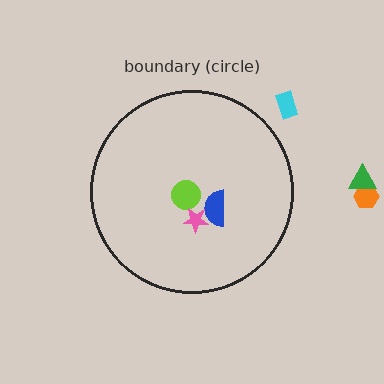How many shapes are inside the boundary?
3 inside, 3 outside.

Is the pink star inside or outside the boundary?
Inside.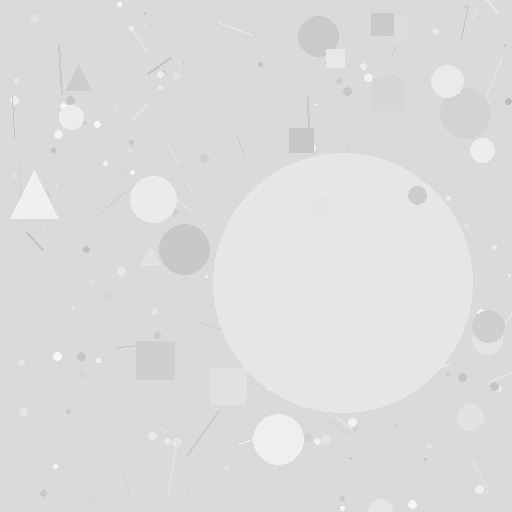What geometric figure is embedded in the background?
A circle is embedded in the background.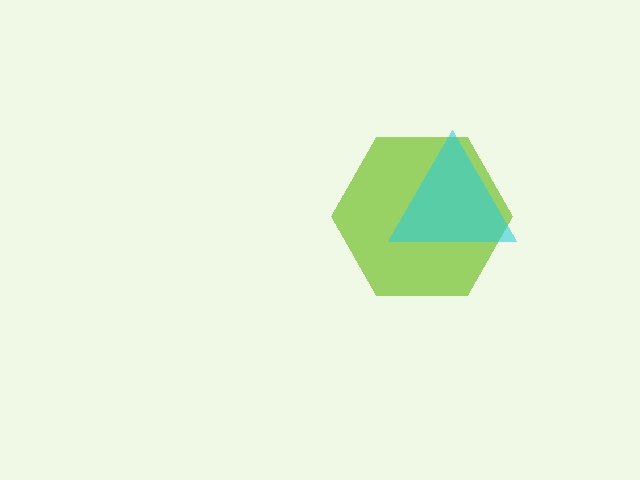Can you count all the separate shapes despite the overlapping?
Yes, there are 2 separate shapes.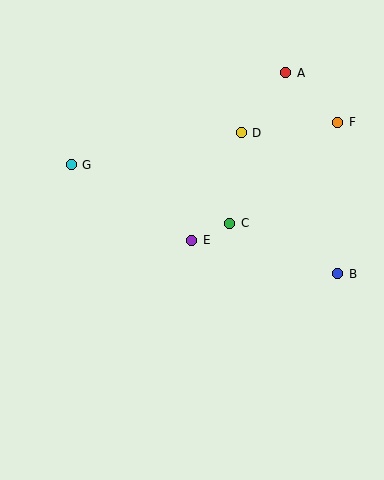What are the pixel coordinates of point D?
Point D is at (241, 133).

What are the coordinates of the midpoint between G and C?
The midpoint between G and C is at (150, 194).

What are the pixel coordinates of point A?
Point A is at (286, 73).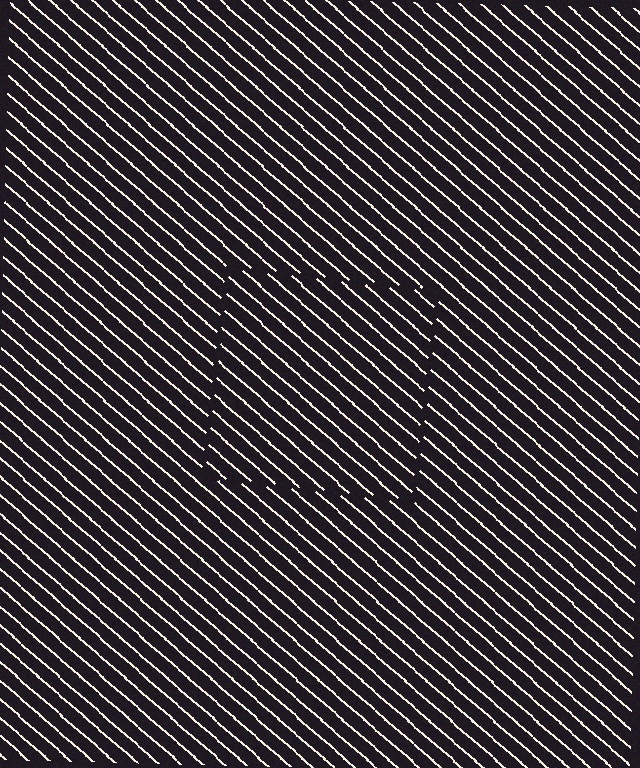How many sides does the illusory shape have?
4 sides — the line-ends trace a square.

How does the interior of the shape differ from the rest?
The interior of the shape contains the same grating, shifted by half a period — the contour is defined by the phase discontinuity where line-ends from the inner and outer gratings abut.